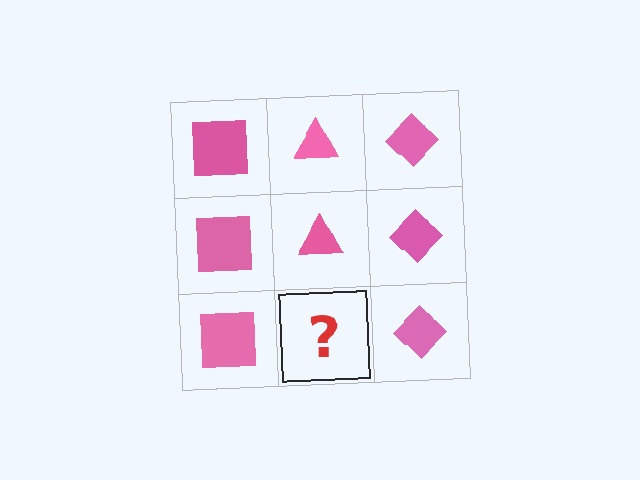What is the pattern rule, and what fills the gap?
The rule is that each column has a consistent shape. The gap should be filled with a pink triangle.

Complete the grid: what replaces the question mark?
The question mark should be replaced with a pink triangle.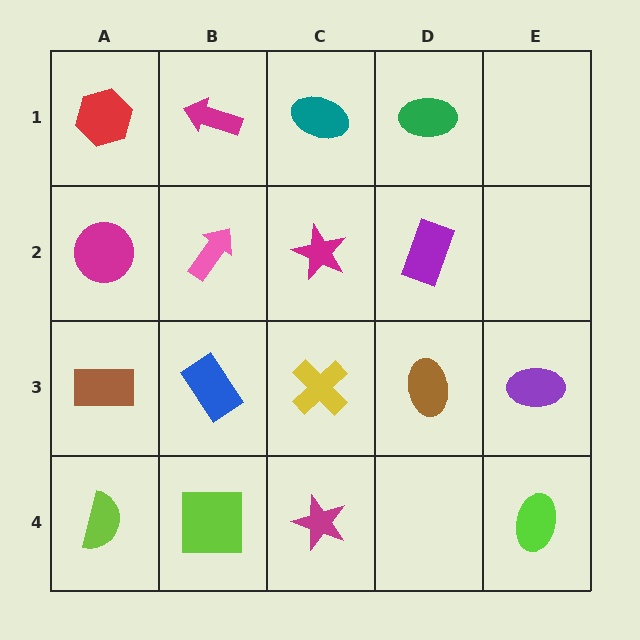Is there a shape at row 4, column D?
No, that cell is empty.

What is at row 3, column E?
A purple ellipse.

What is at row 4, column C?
A magenta star.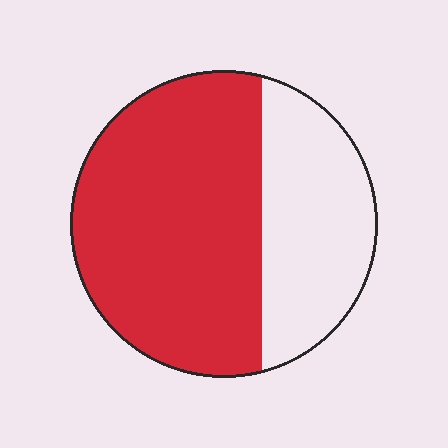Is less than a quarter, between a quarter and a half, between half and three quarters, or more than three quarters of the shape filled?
Between half and three quarters.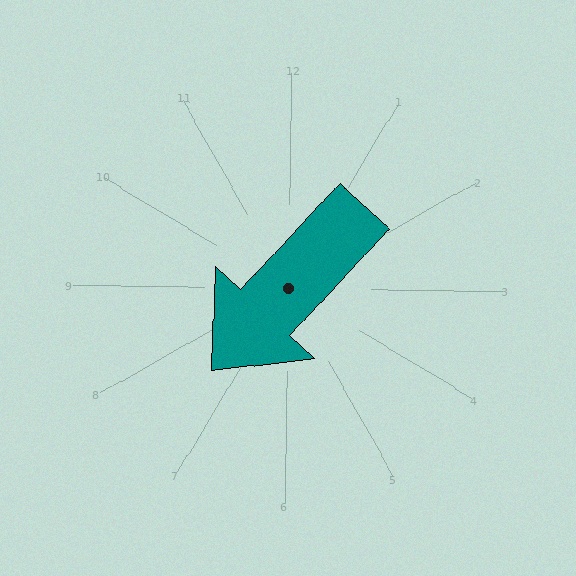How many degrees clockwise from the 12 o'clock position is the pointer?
Approximately 222 degrees.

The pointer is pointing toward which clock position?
Roughly 7 o'clock.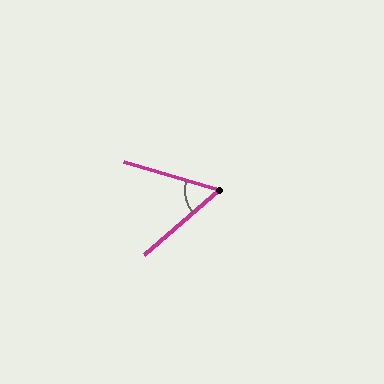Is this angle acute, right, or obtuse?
It is acute.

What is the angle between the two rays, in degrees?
Approximately 57 degrees.